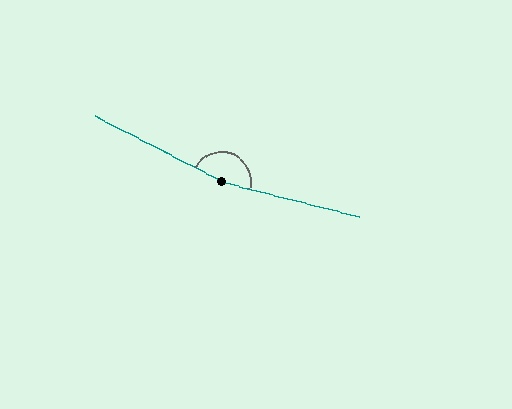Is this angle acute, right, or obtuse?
It is obtuse.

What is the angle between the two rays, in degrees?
Approximately 167 degrees.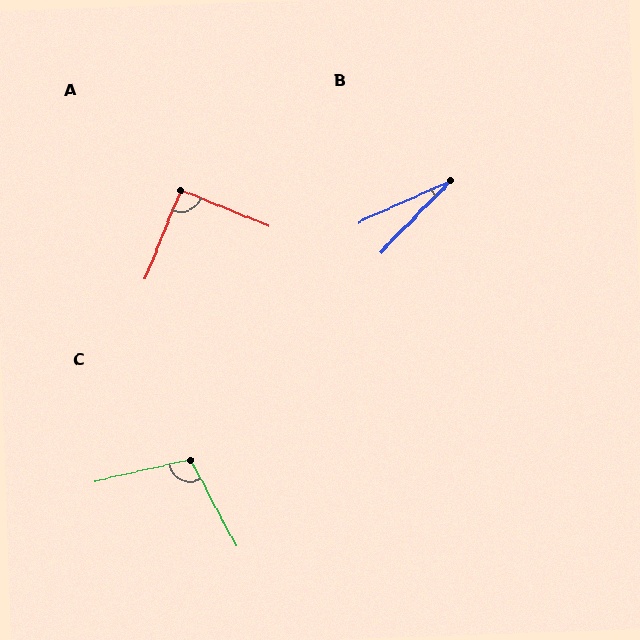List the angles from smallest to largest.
B (22°), A (90°), C (105°).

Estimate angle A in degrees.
Approximately 90 degrees.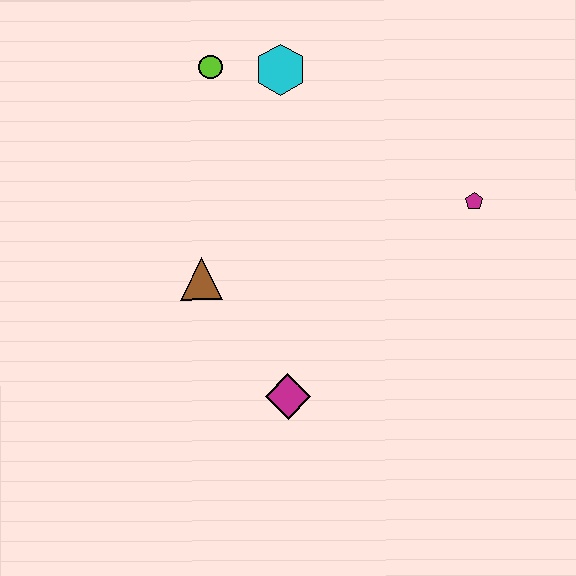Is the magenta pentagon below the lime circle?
Yes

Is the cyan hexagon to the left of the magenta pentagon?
Yes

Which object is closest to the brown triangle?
The magenta diamond is closest to the brown triangle.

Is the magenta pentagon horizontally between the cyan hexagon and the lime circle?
No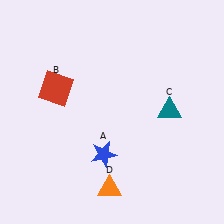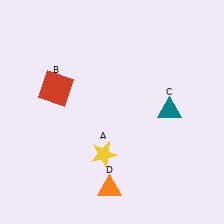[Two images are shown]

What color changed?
The star (A) changed from blue in Image 1 to yellow in Image 2.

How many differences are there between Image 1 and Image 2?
There is 1 difference between the two images.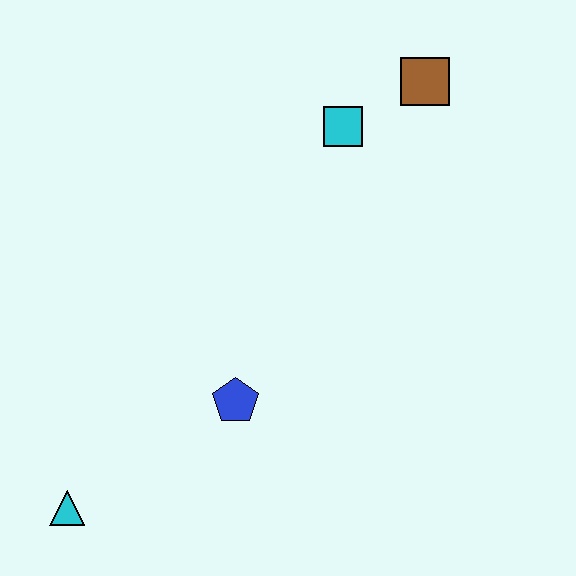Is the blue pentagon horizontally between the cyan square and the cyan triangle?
Yes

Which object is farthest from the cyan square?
The cyan triangle is farthest from the cyan square.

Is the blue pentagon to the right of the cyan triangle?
Yes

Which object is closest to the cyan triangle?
The blue pentagon is closest to the cyan triangle.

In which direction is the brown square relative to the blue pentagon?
The brown square is above the blue pentagon.